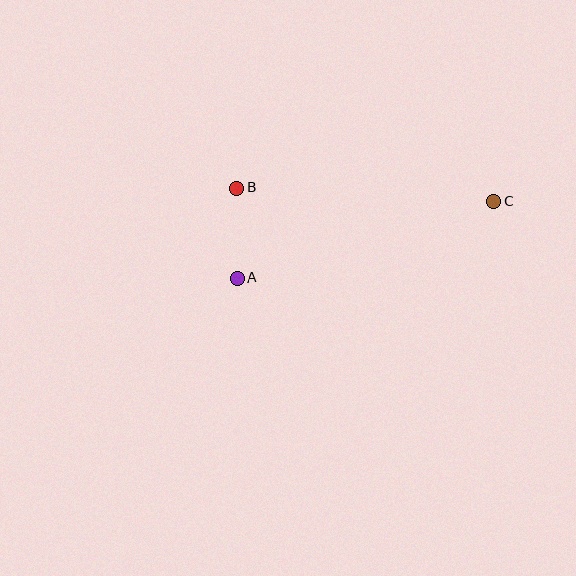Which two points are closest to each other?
Points A and B are closest to each other.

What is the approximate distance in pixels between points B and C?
The distance between B and C is approximately 257 pixels.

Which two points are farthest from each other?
Points A and C are farthest from each other.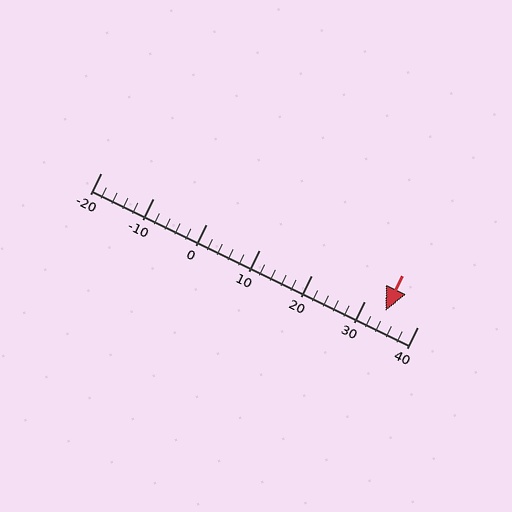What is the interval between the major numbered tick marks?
The major tick marks are spaced 10 units apart.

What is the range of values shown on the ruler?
The ruler shows values from -20 to 40.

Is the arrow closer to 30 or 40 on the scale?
The arrow is closer to 30.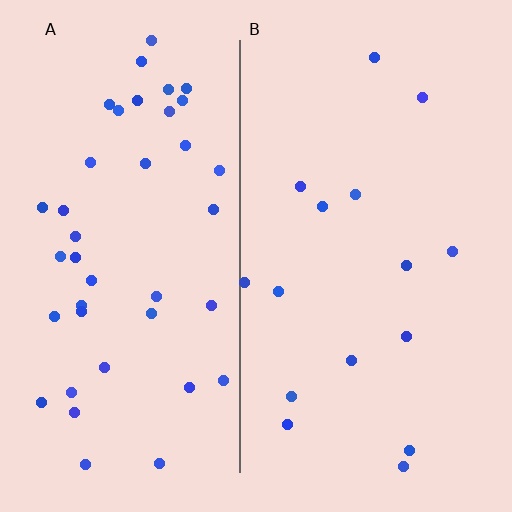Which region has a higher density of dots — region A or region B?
A (the left).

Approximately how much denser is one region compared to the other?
Approximately 2.7× — region A over region B.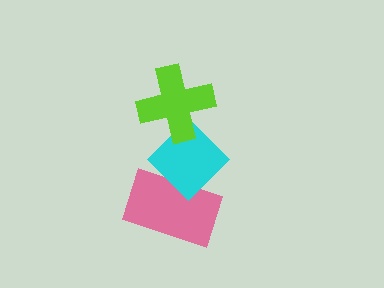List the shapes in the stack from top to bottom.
From top to bottom: the lime cross, the cyan diamond, the pink rectangle.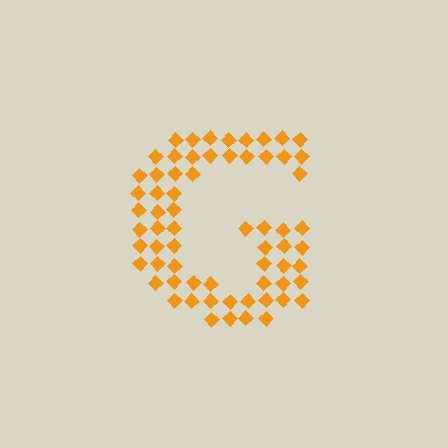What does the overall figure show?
The overall figure shows the letter G.